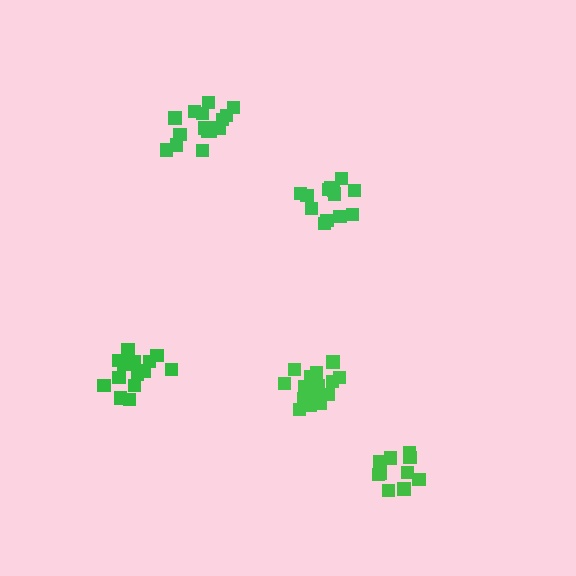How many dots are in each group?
Group 1: 15 dots, Group 2: 13 dots, Group 3: 10 dots, Group 4: 15 dots, Group 5: 15 dots (68 total).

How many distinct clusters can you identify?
There are 5 distinct clusters.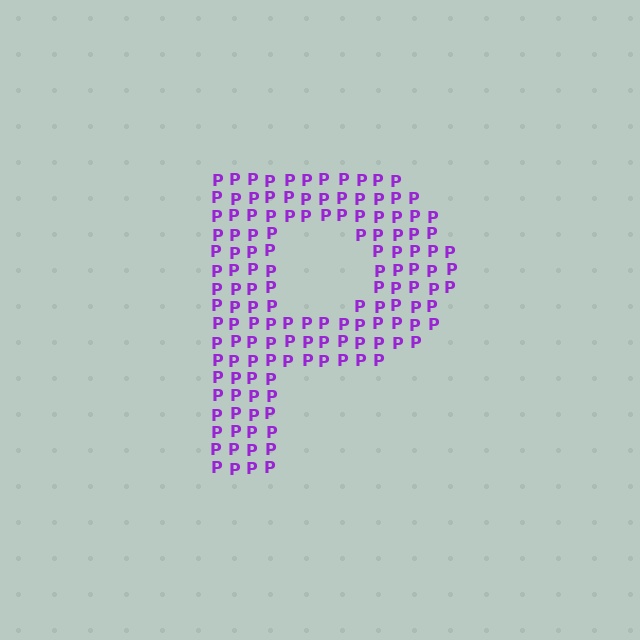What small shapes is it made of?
It is made of small letter P's.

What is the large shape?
The large shape is the letter P.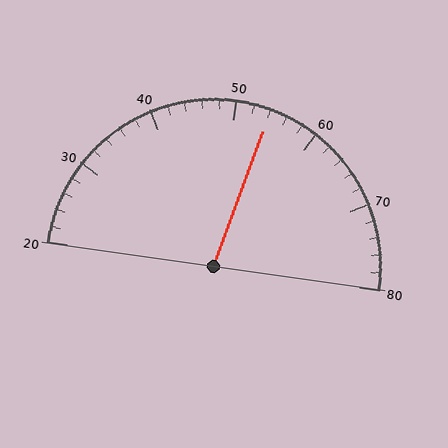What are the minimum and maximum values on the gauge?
The gauge ranges from 20 to 80.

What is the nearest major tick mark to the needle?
The nearest major tick mark is 50.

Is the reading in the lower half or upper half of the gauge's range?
The reading is in the upper half of the range (20 to 80).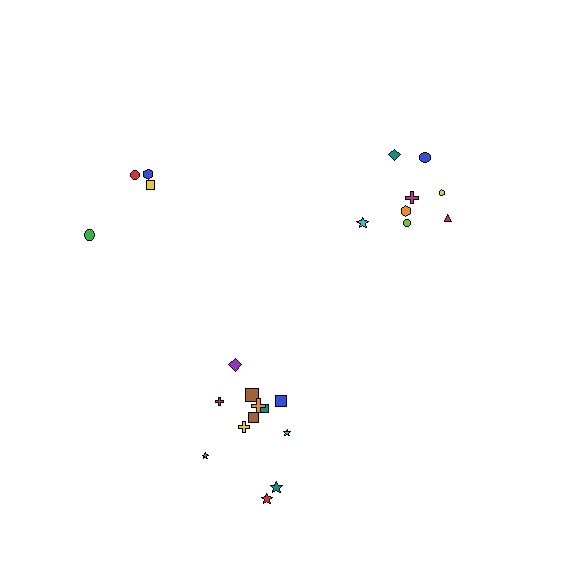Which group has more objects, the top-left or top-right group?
The top-right group.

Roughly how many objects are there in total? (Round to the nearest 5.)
Roughly 25 objects in total.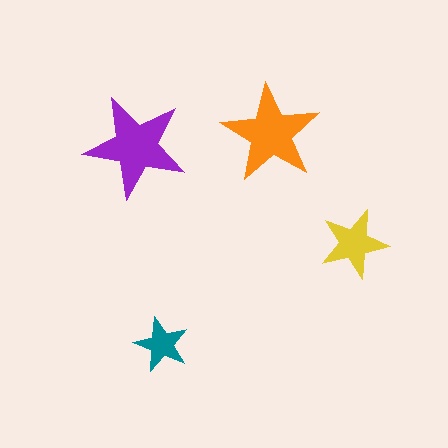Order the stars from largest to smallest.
the purple one, the orange one, the yellow one, the teal one.